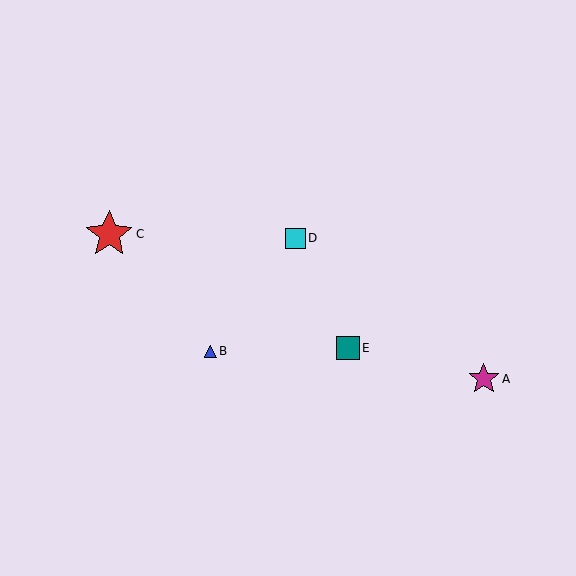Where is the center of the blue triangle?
The center of the blue triangle is at (210, 351).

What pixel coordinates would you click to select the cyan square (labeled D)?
Click at (296, 238) to select the cyan square D.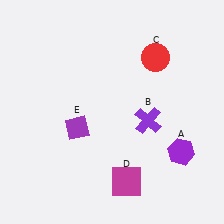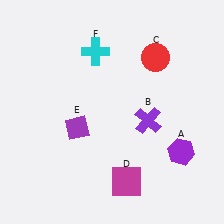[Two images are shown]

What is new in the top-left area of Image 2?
A cyan cross (F) was added in the top-left area of Image 2.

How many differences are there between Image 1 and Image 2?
There is 1 difference between the two images.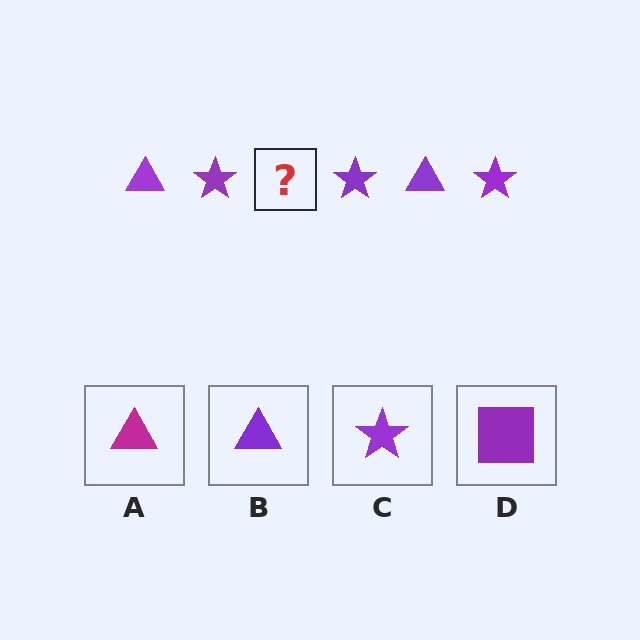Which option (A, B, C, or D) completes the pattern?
B.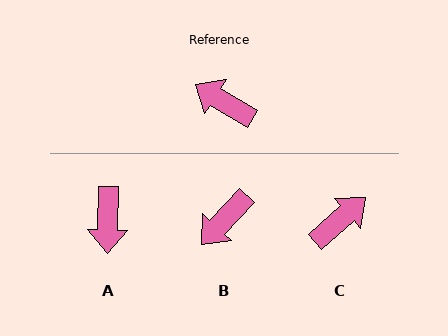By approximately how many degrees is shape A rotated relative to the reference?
Approximately 121 degrees counter-clockwise.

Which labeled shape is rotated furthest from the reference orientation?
A, about 121 degrees away.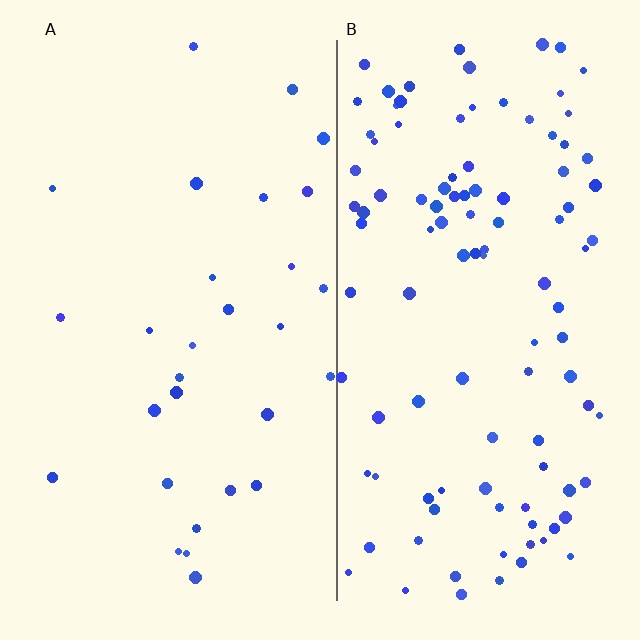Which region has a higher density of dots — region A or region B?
B (the right).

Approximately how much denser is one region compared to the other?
Approximately 3.8× — region B over region A.